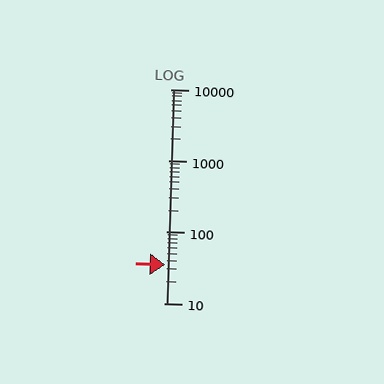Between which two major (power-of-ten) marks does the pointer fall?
The pointer is between 10 and 100.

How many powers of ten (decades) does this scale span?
The scale spans 3 decades, from 10 to 10000.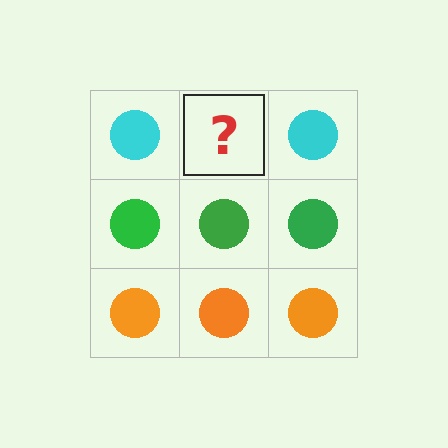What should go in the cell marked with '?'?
The missing cell should contain a cyan circle.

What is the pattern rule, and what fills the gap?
The rule is that each row has a consistent color. The gap should be filled with a cyan circle.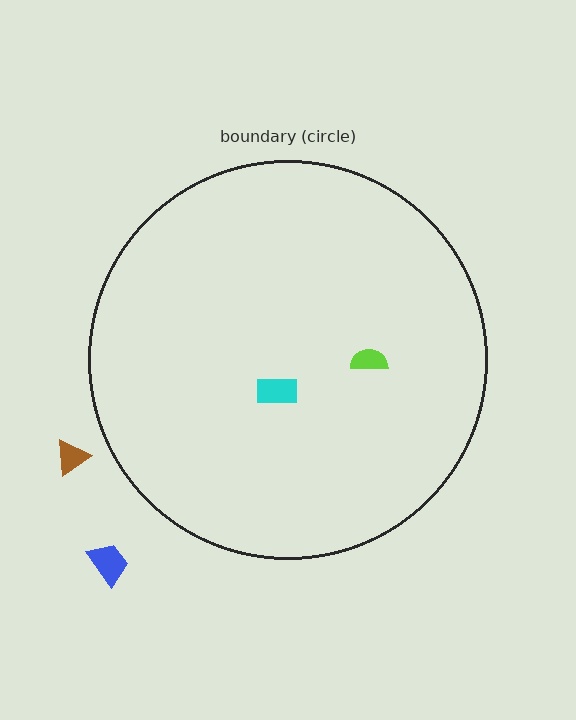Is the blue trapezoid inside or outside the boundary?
Outside.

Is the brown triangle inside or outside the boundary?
Outside.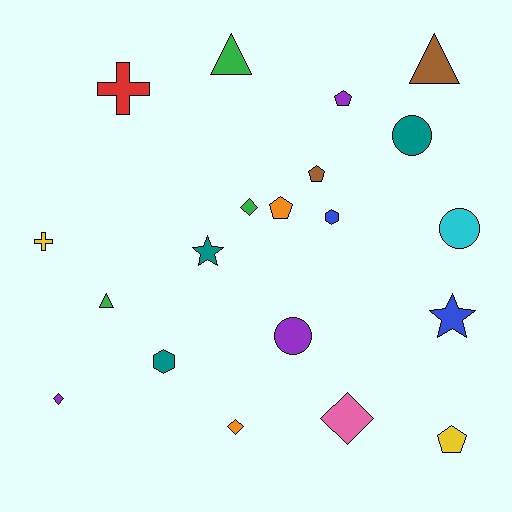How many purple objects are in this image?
There are 3 purple objects.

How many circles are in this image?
There are 3 circles.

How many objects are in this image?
There are 20 objects.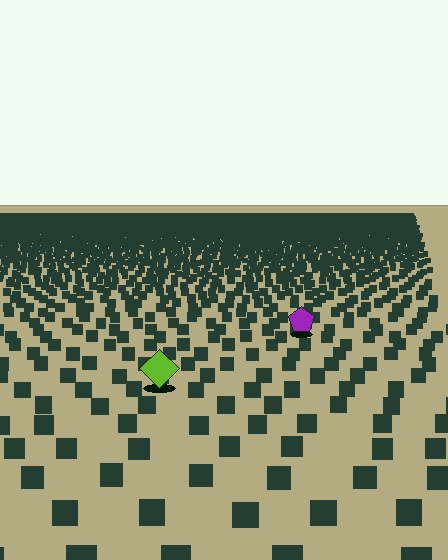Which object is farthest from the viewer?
The purple pentagon is farthest from the viewer. It appears smaller and the ground texture around it is denser.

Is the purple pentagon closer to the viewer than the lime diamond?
No. The lime diamond is closer — you can tell from the texture gradient: the ground texture is coarser near it.